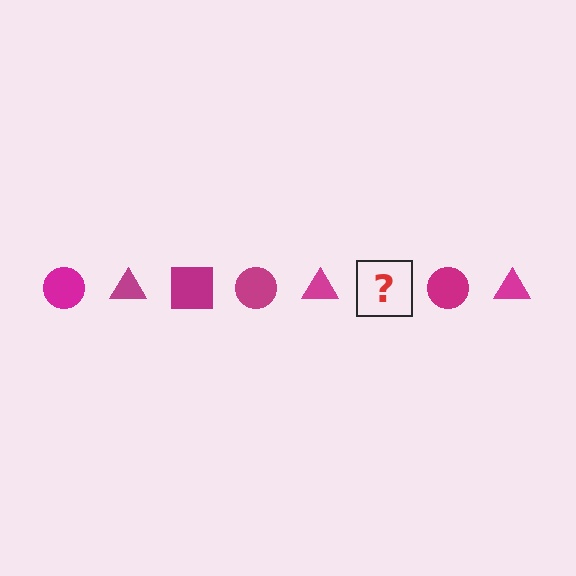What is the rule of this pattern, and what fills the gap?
The rule is that the pattern cycles through circle, triangle, square shapes in magenta. The gap should be filled with a magenta square.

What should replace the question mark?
The question mark should be replaced with a magenta square.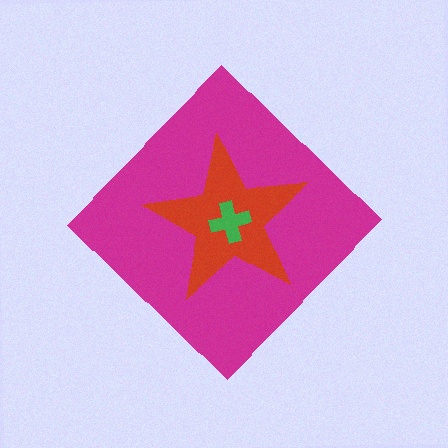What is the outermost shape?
The magenta diamond.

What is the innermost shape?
The green cross.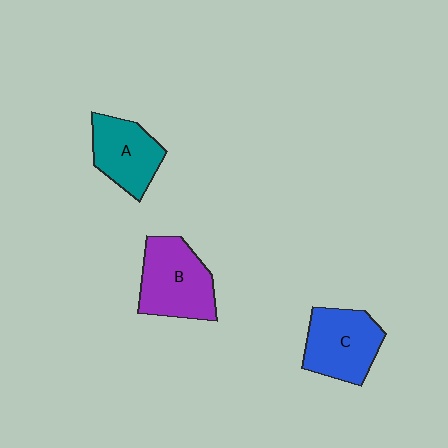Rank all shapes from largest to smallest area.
From largest to smallest: B (purple), C (blue), A (teal).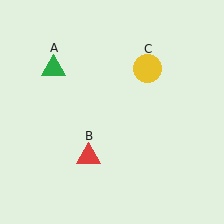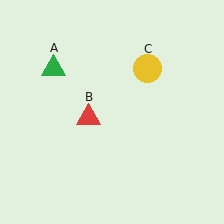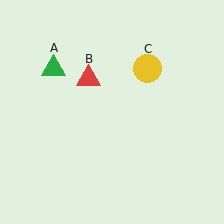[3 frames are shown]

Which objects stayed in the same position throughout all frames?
Green triangle (object A) and yellow circle (object C) remained stationary.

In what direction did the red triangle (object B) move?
The red triangle (object B) moved up.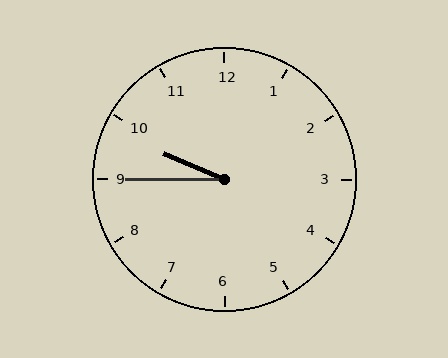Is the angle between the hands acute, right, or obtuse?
It is acute.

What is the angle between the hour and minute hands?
Approximately 22 degrees.